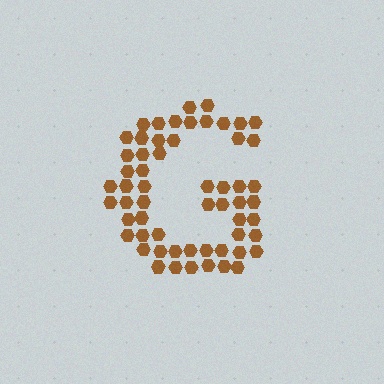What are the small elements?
The small elements are hexagons.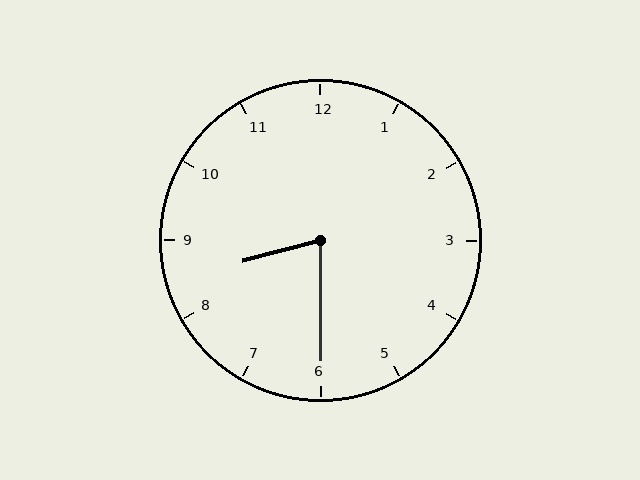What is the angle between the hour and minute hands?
Approximately 75 degrees.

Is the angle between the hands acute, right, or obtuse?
It is acute.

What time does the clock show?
8:30.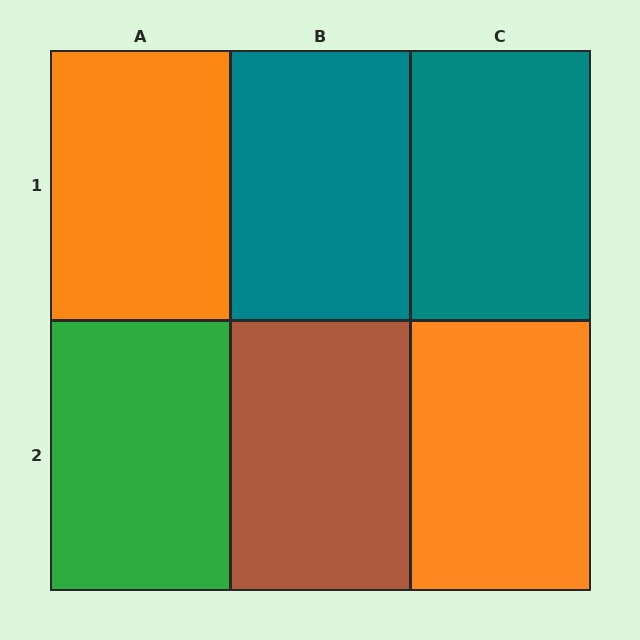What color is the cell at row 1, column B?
Teal.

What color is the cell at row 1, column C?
Teal.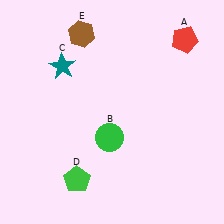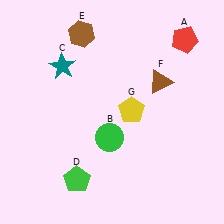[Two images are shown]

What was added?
A brown triangle (F), a yellow pentagon (G) were added in Image 2.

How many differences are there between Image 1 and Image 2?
There are 2 differences between the two images.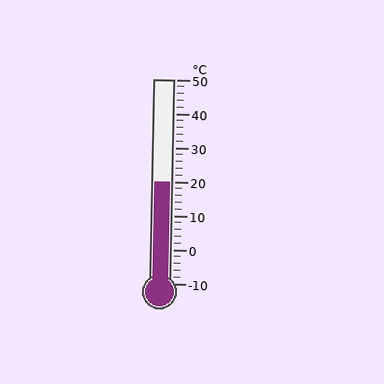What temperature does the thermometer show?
The thermometer shows approximately 20°C.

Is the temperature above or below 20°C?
The temperature is at 20°C.